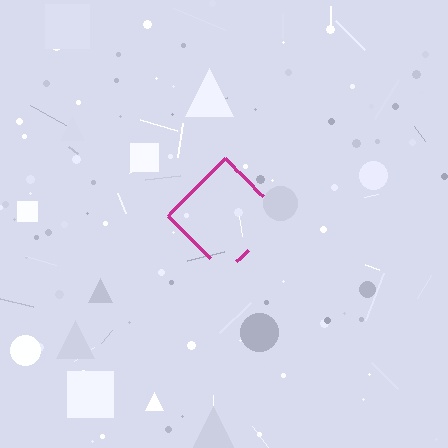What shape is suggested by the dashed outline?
The dashed outline suggests a diamond.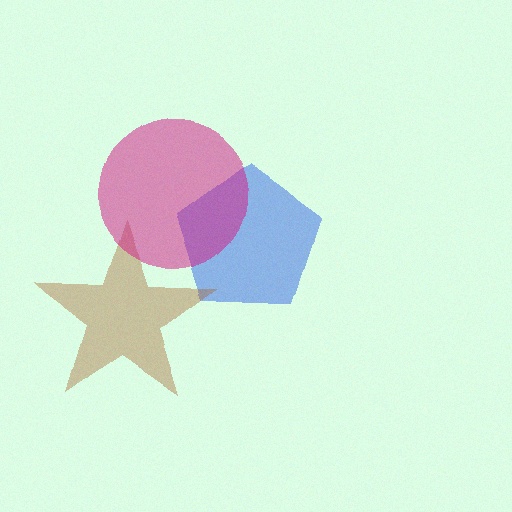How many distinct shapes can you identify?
There are 3 distinct shapes: a blue pentagon, a brown star, a magenta circle.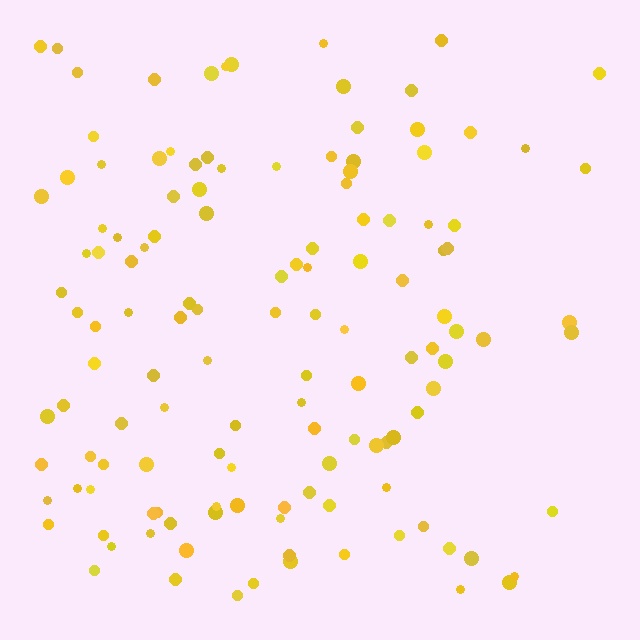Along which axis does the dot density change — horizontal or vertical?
Horizontal.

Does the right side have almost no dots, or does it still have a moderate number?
Still a moderate number, just noticeably fewer than the left.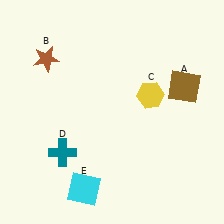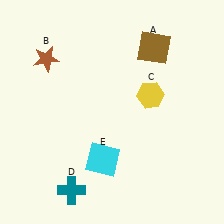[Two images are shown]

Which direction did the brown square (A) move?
The brown square (A) moved up.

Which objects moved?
The objects that moved are: the brown square (A), the teal cross (D), the cyan square (E).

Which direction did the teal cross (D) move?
The teal cross (D) moved down.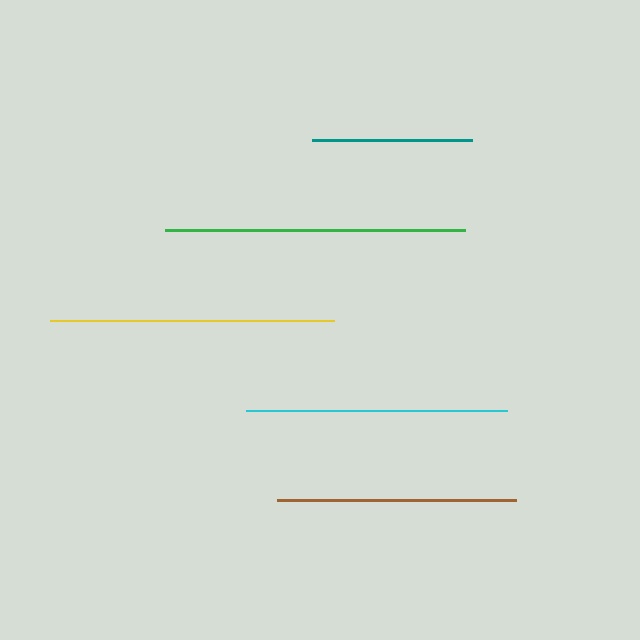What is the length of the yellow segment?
The yellow segment is approximately 283 pixels long.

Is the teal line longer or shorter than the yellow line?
The yellow line is longer than the teal line.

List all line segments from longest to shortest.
From longest to shortest: green, yellow, cyan, brown, teal.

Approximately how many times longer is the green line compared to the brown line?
The green line is approximately 1.3 times the length of the brown line.